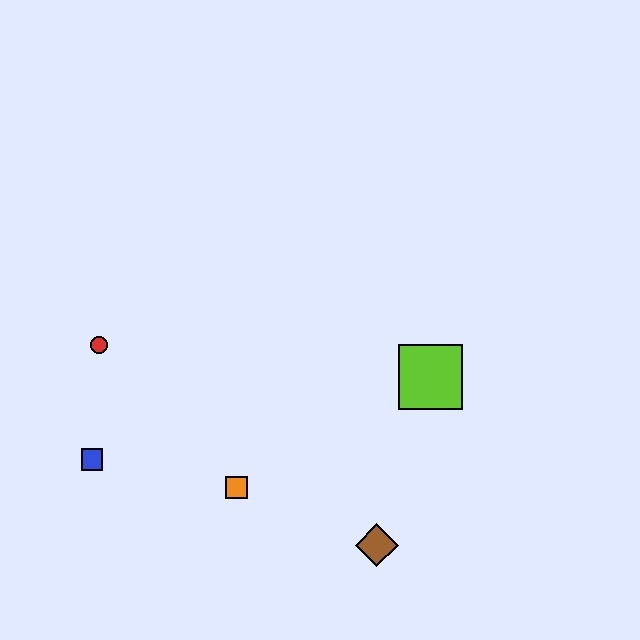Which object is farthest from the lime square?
The blue square is farthest from the lime square.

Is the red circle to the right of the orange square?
No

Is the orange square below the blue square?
Yes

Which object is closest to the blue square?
The red circle is closest to the blue square.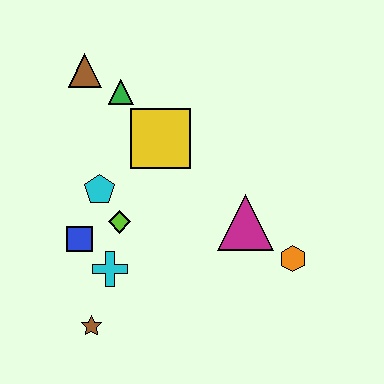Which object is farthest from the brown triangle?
The orange hexagon is farthest from the brown triangle.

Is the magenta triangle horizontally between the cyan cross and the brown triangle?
No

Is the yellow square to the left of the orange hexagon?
Yes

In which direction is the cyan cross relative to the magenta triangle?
The cyan cross is to the left of the magenta triangle.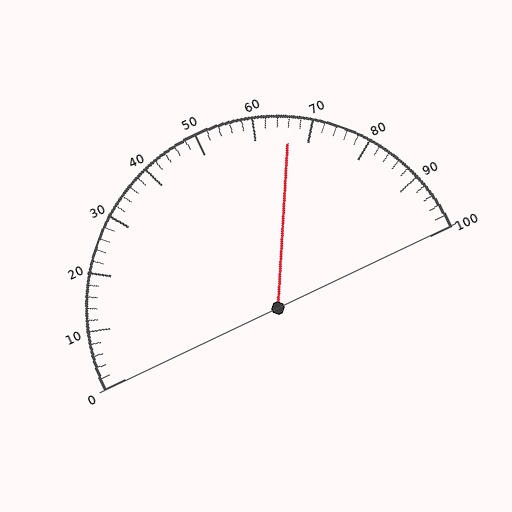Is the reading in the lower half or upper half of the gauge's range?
The reading is in the upper half of the range (0 to 100).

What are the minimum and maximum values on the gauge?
The gauge ranges from 0 to 100.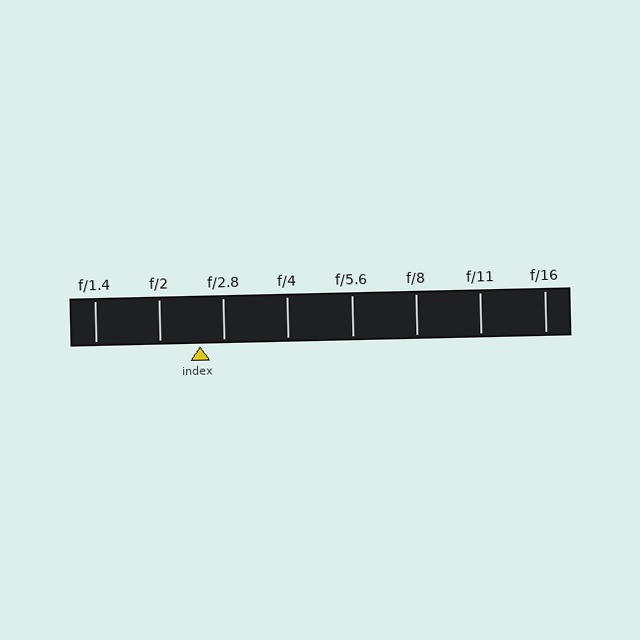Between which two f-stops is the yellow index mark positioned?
The index mark is between f/2 and f/2.8.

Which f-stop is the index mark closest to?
The index mark is closest to f/2.8.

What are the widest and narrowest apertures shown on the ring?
The widest aperture shown is f/1.4 and the narrowest is f/16.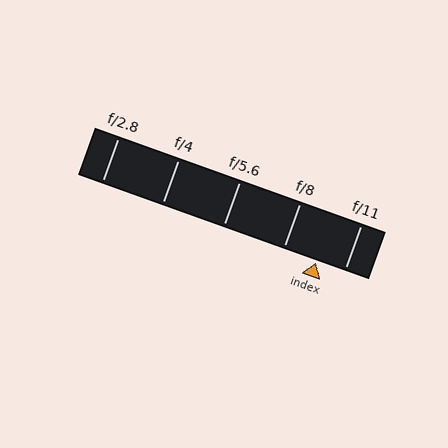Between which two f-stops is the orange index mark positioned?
The index mark is between f/8 and f/11.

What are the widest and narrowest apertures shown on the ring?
The widest aperture shown is f/2.8 and the narrowest is f/11.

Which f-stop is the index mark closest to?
The index mark is closest to f/11.